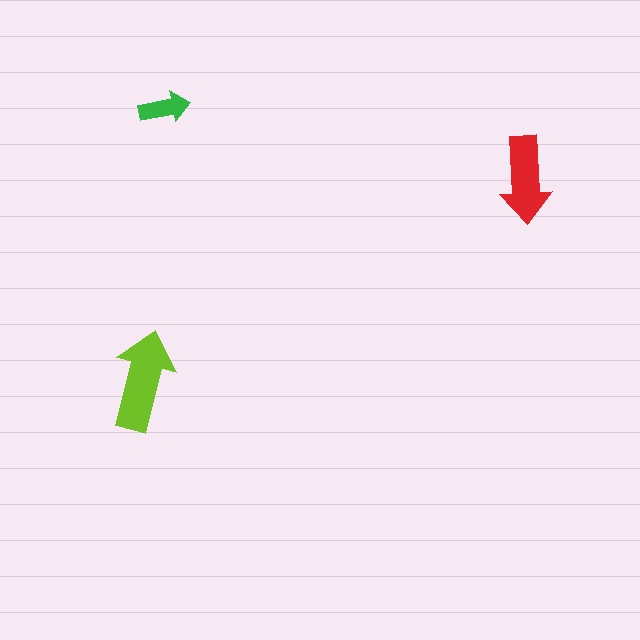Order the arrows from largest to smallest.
the lime one, the red one, the green one.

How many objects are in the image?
There are 3 objects in the image.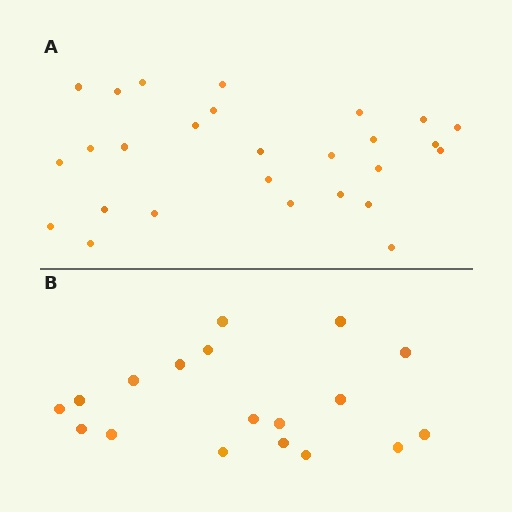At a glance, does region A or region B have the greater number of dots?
Region A (the top region) has more dots.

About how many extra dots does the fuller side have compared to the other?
Region A has roughly 8 or so more dots than region B.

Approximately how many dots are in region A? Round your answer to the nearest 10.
About 30 dots. (The exact count is 27, which rounds to 30.)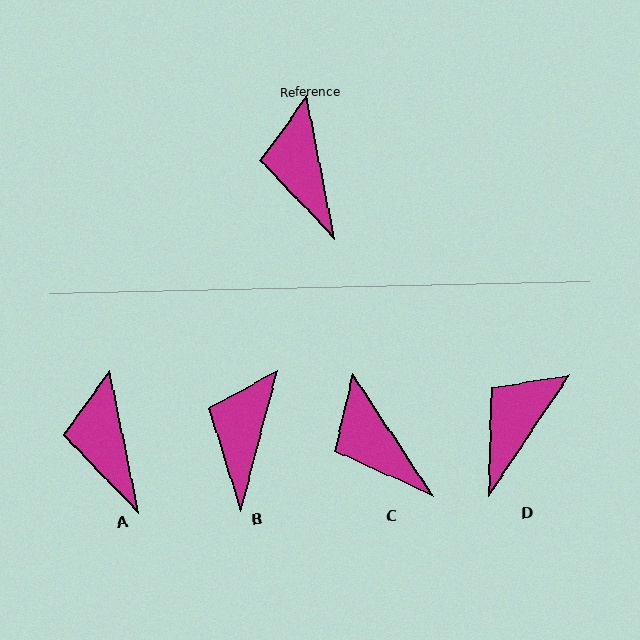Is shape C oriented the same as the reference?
No, it is off by about 22 degrees.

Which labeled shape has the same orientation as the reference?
A.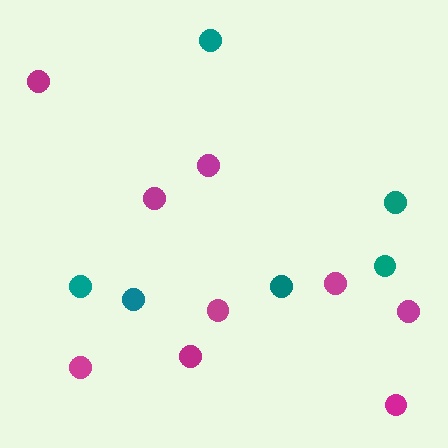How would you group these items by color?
There are 2 groups: one group of magenta circles (9) and one group of teal circles (6).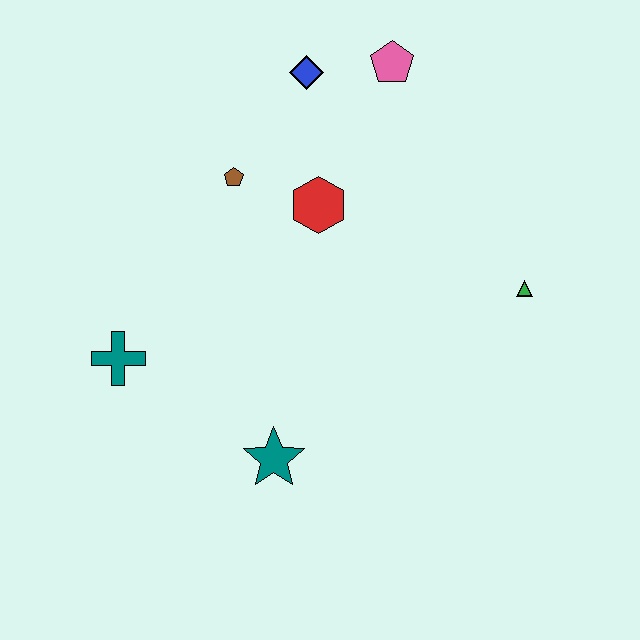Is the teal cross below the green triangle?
Yes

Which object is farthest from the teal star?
The pink pentagon is farthest from the teal star.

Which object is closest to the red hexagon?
The brown pentagon is closest to the red hexagon.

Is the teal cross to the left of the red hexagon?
Yes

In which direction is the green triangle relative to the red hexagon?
The green triangle is to the right of the red hexagon.